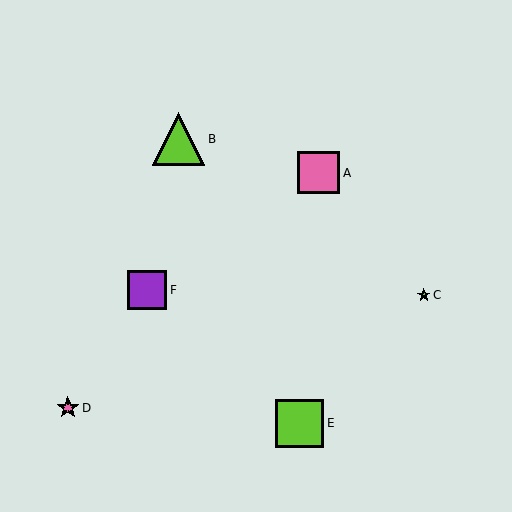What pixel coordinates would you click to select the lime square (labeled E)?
Click at (300, 423) to select the lime square E.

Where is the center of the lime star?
The center of the lime star is at (424, 295).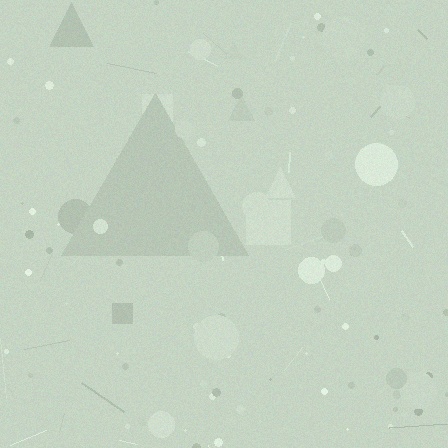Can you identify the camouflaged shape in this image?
The camouflaged shape is a triangle.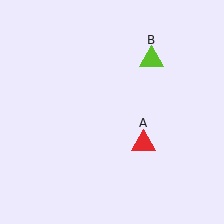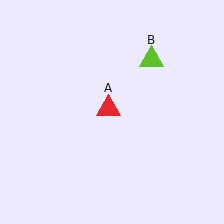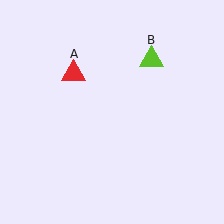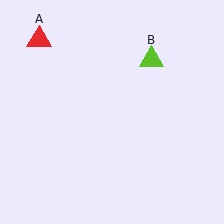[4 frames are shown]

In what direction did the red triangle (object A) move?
The red triangle (object A) moved up and to the left.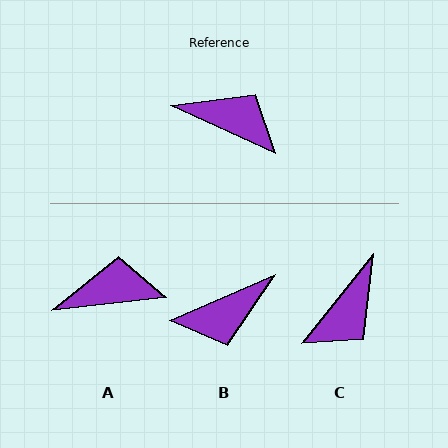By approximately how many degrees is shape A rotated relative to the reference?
Approximately 31 degrees counter-clockwise.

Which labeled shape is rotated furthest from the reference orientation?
B, about 132 degrees away.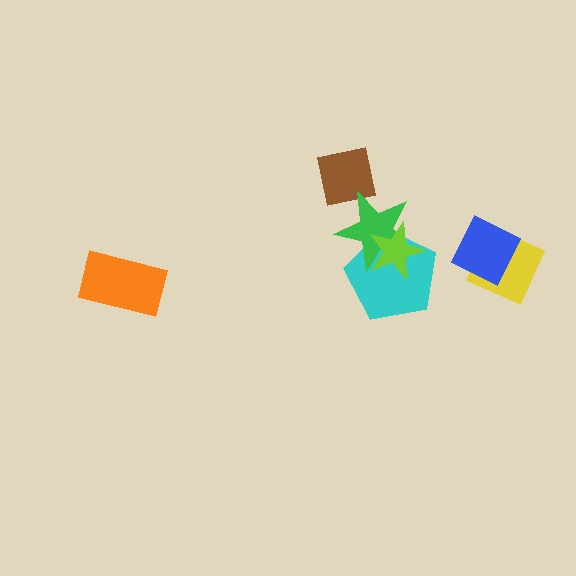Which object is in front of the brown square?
The green star is in front of the brown square.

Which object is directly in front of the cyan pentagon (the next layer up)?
The green star is directly in front of the cyan pentagon.